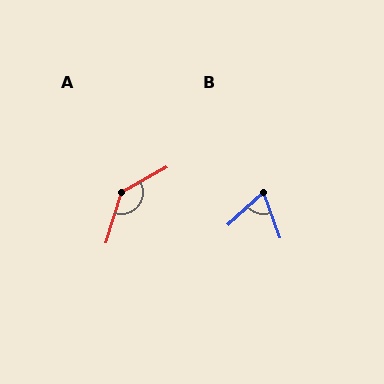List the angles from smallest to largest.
B (68°), A (136°).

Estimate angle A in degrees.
Approximately 136 degrees.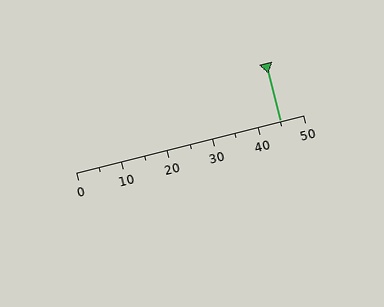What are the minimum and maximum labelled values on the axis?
The axis runs from 0 to 50.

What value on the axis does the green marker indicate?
The marker indicates approximately 45.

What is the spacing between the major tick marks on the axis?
The major ticks are spaced 10 apart.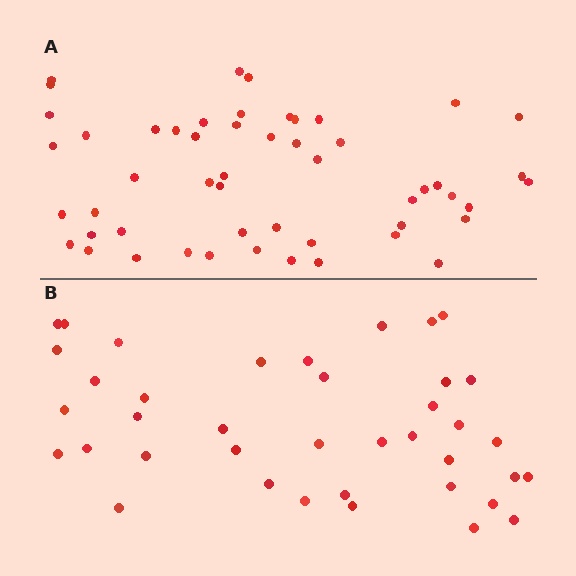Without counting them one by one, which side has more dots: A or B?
Region A (the top region) has more dots.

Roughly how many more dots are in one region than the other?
Region A has approximately 15 more dots than region B.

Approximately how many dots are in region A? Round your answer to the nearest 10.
About 50 dots. (The exact count is 52, which rounds to 50.)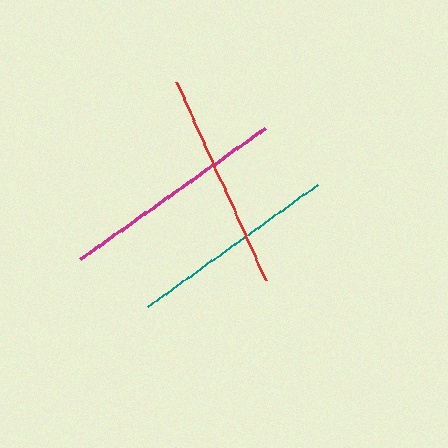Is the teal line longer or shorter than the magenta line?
The magenta line is longer than the teal line.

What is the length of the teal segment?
The teal segment is approximately 209 pixels long.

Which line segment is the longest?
The magenta line is the longest at approximately 226 pixels.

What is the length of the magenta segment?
The magenta segment is approximately 226 pixels long.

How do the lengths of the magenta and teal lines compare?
The magenta and teal lines are approximately the same length.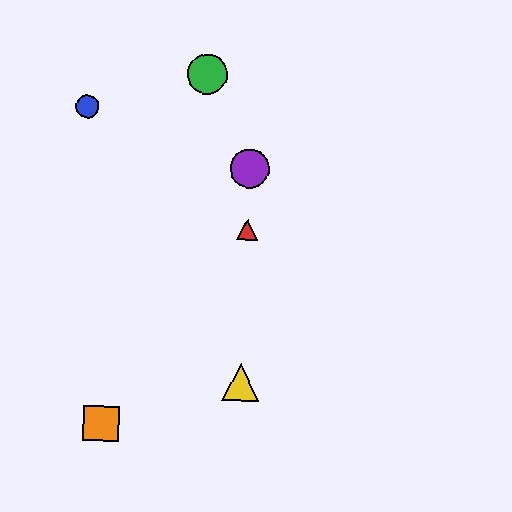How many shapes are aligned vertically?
3 shapes (the red triangle, the yellow triangle, the purple circle) are aligned vertically.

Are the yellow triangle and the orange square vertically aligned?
No, the yellow triangle is at x≈241 and the orange square is at x≈101.